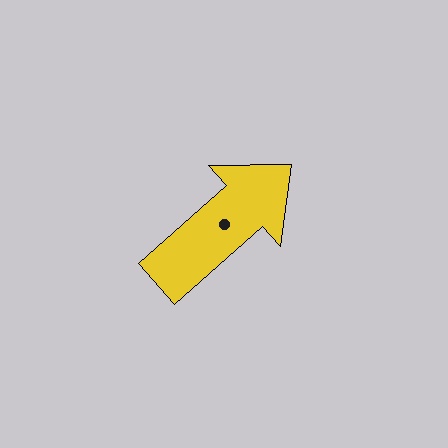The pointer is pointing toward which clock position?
Roughly 2 o'clock.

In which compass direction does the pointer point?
Northeast.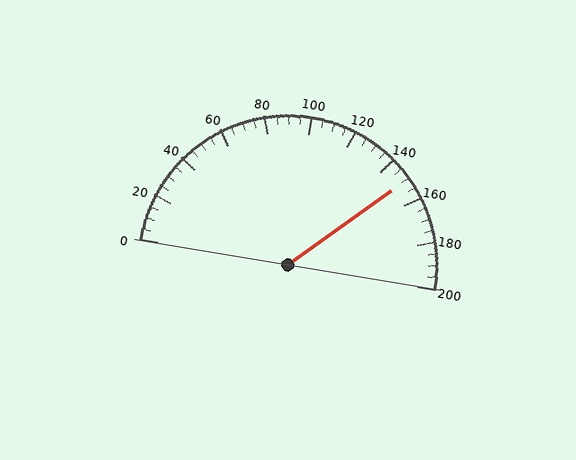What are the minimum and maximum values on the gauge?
The gauge ranges from 0 to 200.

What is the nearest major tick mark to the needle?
The nearest major tick mark is 160.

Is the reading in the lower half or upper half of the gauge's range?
The reading is in the upper half of the range (0 to 200).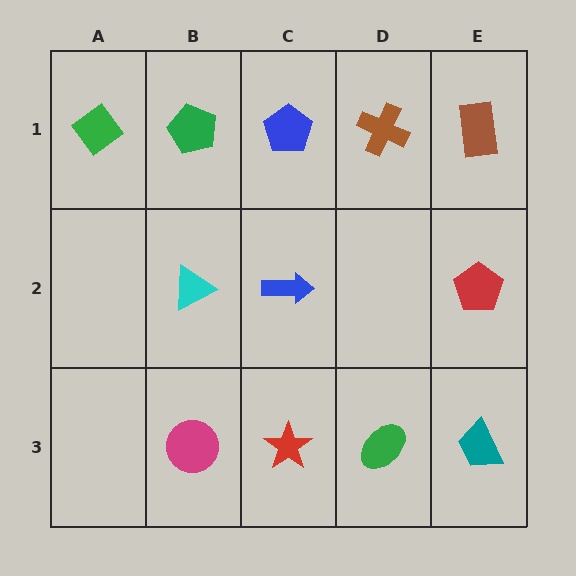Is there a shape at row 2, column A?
No, that cell is empty.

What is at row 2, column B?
A cyan triangle.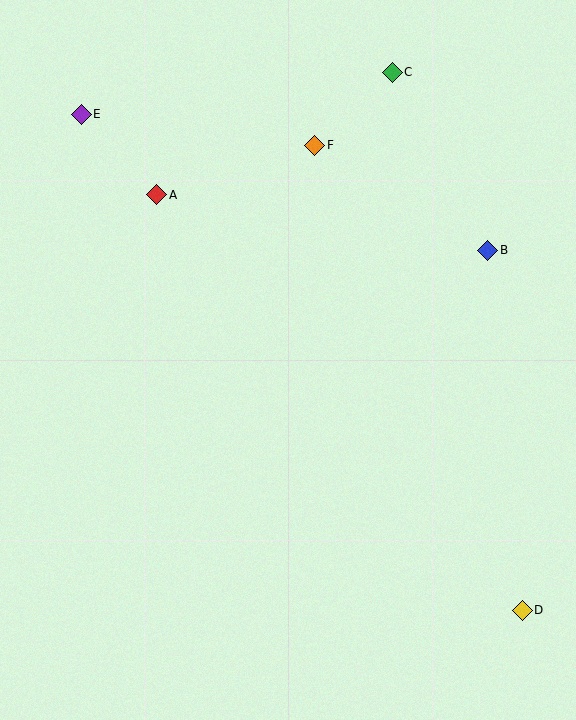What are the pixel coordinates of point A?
Point A is at (157, 195).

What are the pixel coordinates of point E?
Point E is at (81, 114).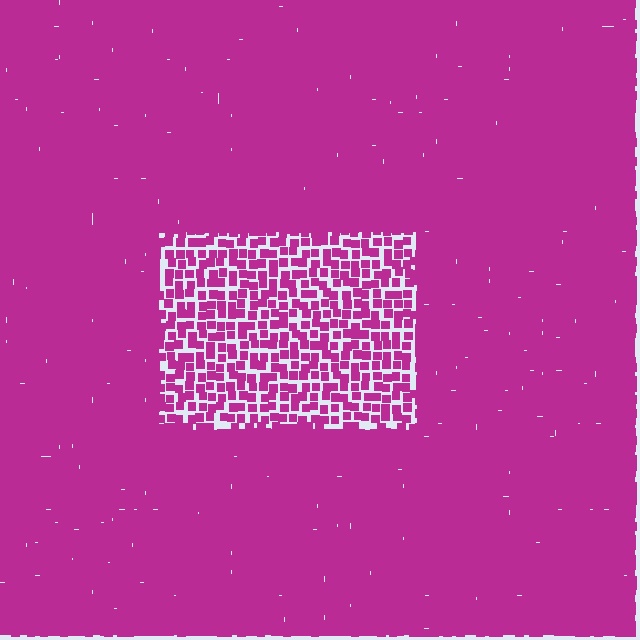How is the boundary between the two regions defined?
The boundary is defined by a change in element density (approximately 2.4x ratio). All elements are the same color, size, and shape.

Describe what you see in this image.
The image contains small magenta elements arranged at two different densities. A rectangle-shaped region is visible where the elements are less densely packed than the surrounding area.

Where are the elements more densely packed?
The elements are more densely packed outside the rectangle boundary.